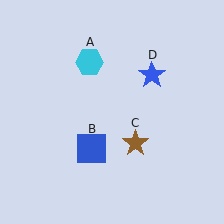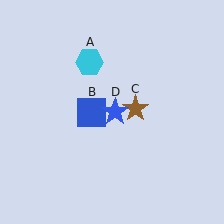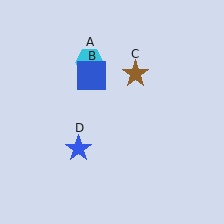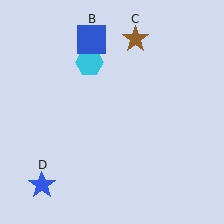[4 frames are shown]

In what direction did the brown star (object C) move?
The brown star (object C) moved up.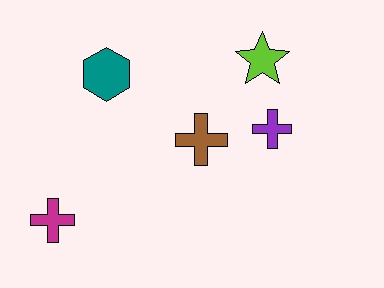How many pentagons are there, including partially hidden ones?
There are no pentagons.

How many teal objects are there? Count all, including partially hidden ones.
There is 1 teal object.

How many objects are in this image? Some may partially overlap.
There are 5 objects.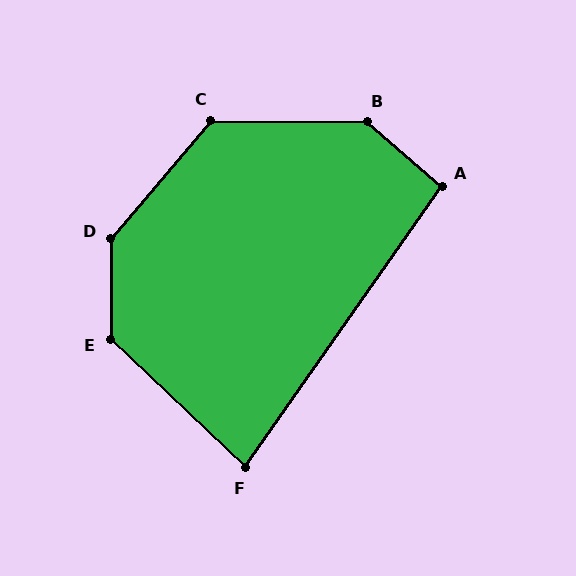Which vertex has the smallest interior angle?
F, at approximately 81 degrees.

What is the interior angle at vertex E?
Approximately 134 degrees (obtuse).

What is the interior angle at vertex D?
Approximately 139 degrees (obtuse).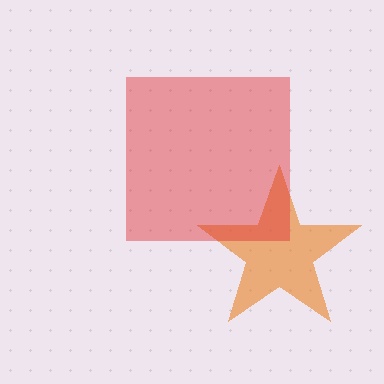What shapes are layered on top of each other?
The layered shapes are: an orange star, a red square.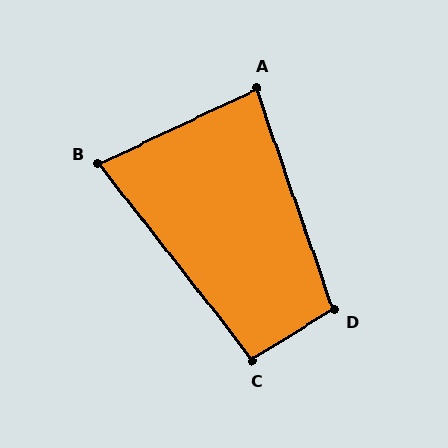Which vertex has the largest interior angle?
D, at approximately 103 degrees.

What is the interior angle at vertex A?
Approximately 84 degrees (acute).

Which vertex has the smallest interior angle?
B, at approximately 77 degrees.